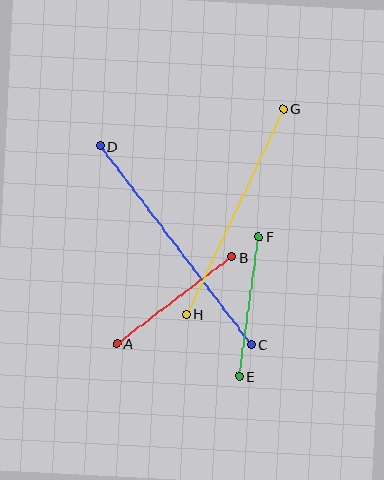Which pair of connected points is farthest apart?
Points C and D are farthest apart.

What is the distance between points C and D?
The distance is approximately 249 pixels.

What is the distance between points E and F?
The distance is approximately 141 pixels.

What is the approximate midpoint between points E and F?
The midpoint is at approximately (249, 307) pixels.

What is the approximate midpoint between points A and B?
The midpoint is at approximately (174, 300) pixels.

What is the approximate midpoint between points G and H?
The midpoint is at approximately (235, 211) pixels.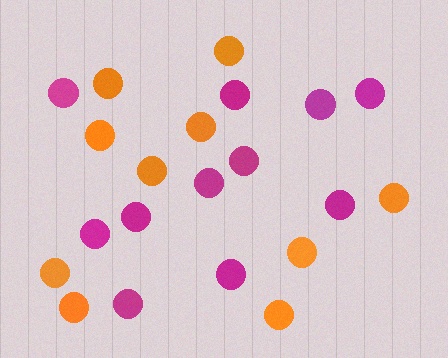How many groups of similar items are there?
There are 2 groups: one group of magenta circles (11) and one group of orange circles (10).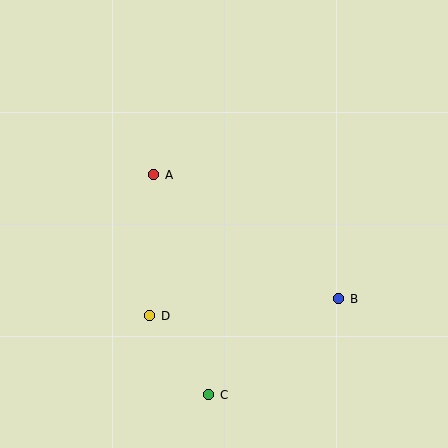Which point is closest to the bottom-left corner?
Point D is closest to the bottom-left corner.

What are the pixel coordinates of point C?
Point C is at (209, 395).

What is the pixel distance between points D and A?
The distance between D and A is 141 pixels.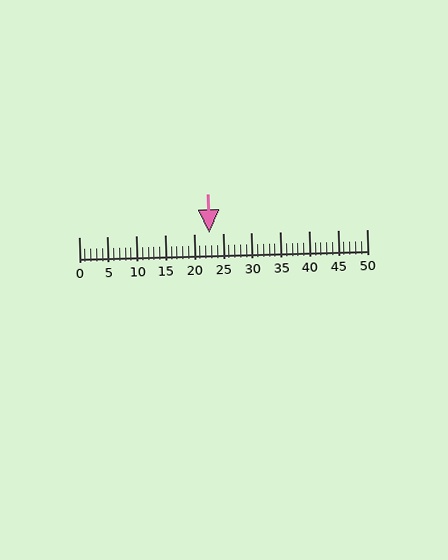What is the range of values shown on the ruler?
The ruler shows values from 0 to 50.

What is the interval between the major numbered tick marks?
The major tick marks are spaced 5 units apart.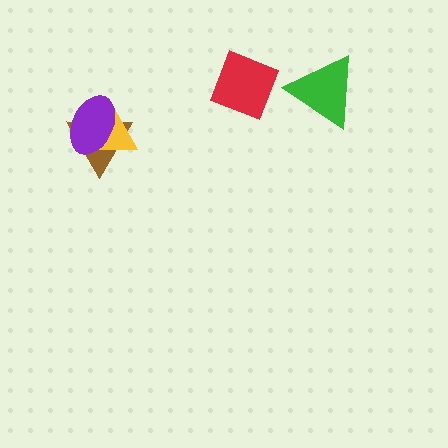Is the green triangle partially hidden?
No, no other shape covers it.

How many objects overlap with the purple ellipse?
2 objects overlap with the purple ellipse.